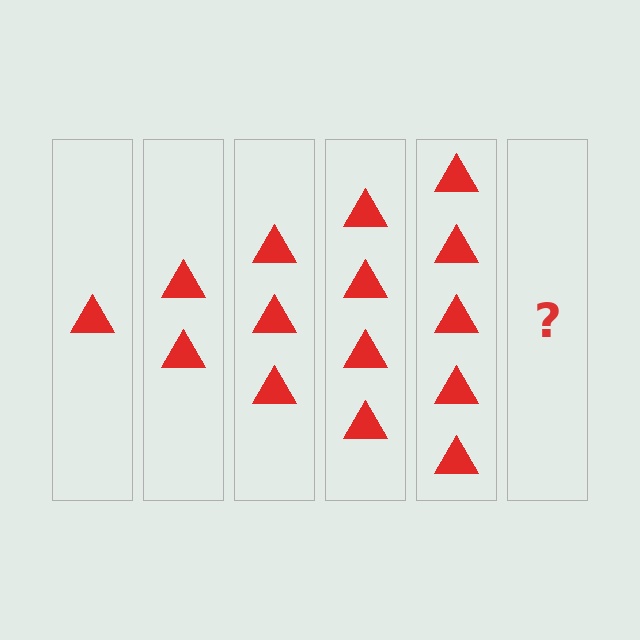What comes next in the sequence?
The next element should be 6 triangles.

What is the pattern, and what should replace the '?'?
The pattern is that each step adds one more triangle. The '?' should be 6 triangles.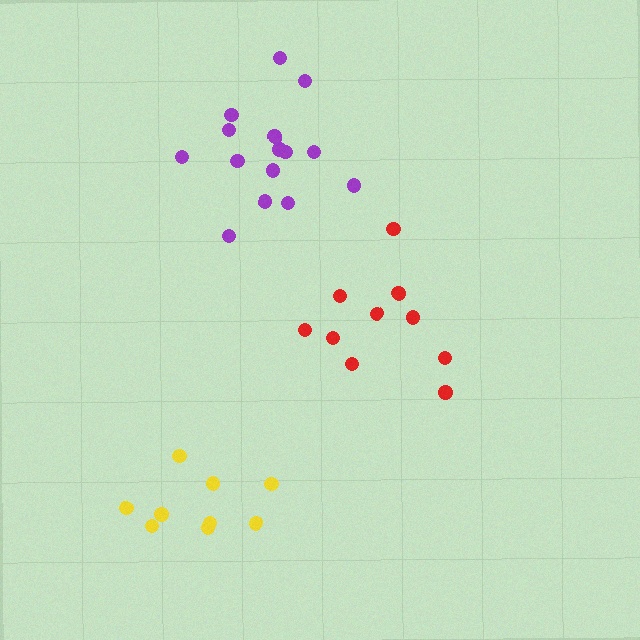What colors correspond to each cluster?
The clusters are colored: purple, red, yellow.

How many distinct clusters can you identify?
There are 3 distinct clusters.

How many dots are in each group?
Group 1: 15 dots, Group 2: 11 dots, Group 3: 9 dots (35 total).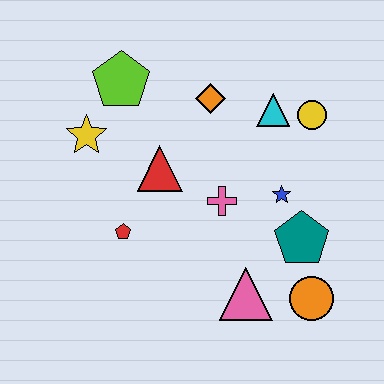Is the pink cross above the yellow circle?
No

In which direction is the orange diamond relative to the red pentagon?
The orange diamond is above the red pentagon.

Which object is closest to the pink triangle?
The orange circle is closest to the pink triangle.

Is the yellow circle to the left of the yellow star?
No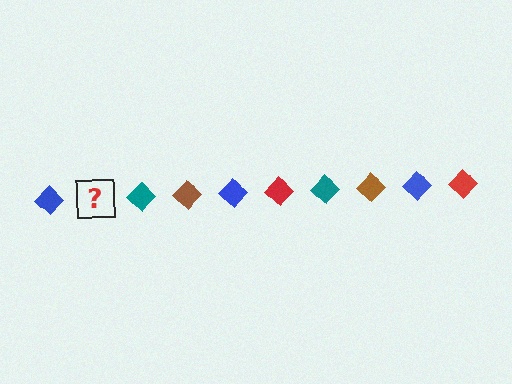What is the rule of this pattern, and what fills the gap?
The rule is that the pattern cycles through blue, red, teal, brown diamonds. The gap should be filled with a red diamond.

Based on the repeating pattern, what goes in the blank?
The blank should be a red diamond.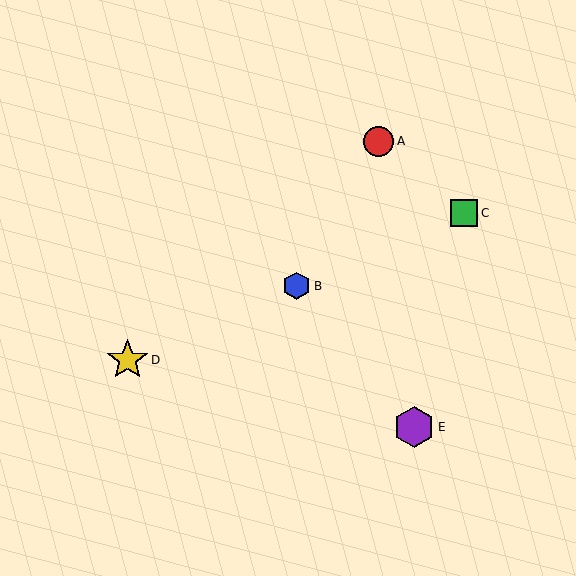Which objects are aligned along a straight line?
Objects B, C, D are aligned along a straight line.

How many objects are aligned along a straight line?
3 objects (B, C, D) are aligned along a straight line.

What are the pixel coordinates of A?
Object A is at (379, 141).